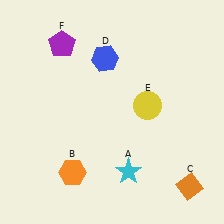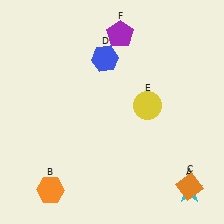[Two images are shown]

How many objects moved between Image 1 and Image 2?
3 objects moved between the two images.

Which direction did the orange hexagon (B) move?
The orange hexagon (B) moved left.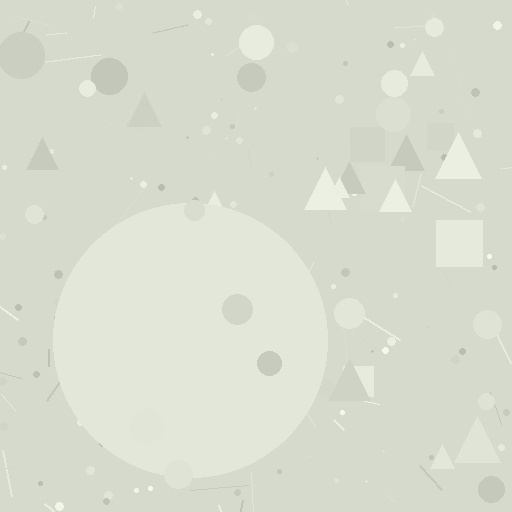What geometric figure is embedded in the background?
A circle is embedded in the background.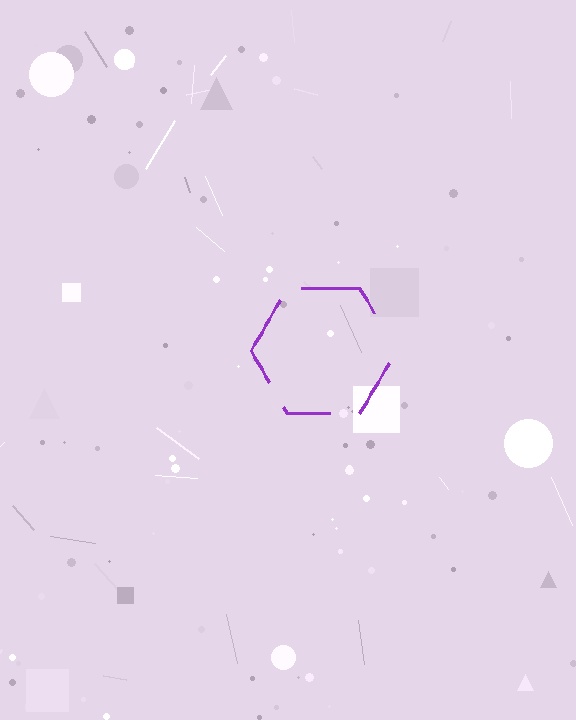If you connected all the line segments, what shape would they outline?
They would outline a hexagon.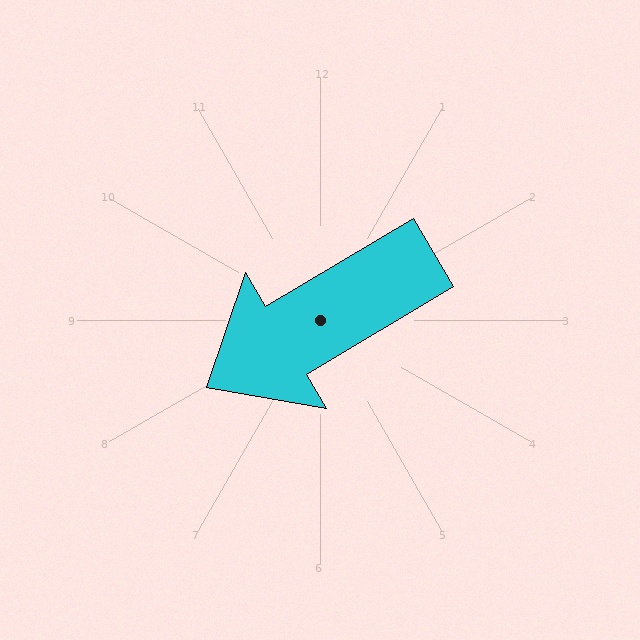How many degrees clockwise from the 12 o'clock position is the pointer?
Approximately 239 degrees.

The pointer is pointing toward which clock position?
Roughly 8 o'clock.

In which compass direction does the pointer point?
Southwest.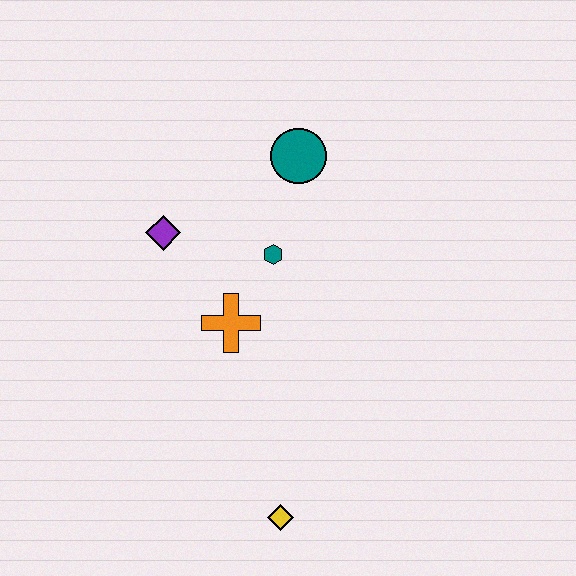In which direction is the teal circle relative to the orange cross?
The teal circle is above the orange cross.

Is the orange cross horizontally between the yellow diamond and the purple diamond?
Yes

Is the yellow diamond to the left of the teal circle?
Yes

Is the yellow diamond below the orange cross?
Yes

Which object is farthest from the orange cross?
The yellow diamond is farthest from the orange cross.